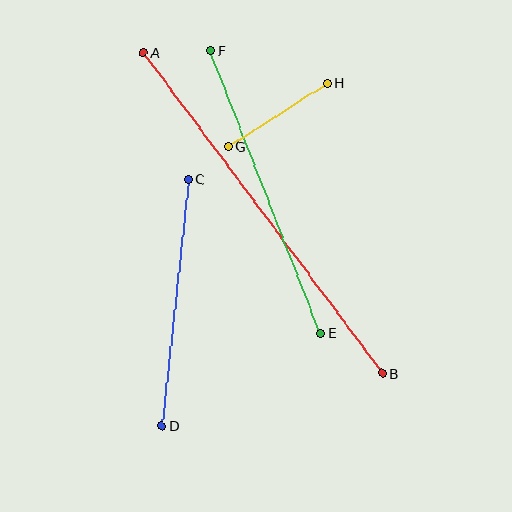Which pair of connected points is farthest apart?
Points A and B are farthest apart.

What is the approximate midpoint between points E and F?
The midpoint is at approximately (266, 192) pixels.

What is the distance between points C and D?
The distance is approximately 248 pixels.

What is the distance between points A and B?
The distance is approximately 400 pixels.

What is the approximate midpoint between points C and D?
The midpoint is at approximately (175, 303) pixels.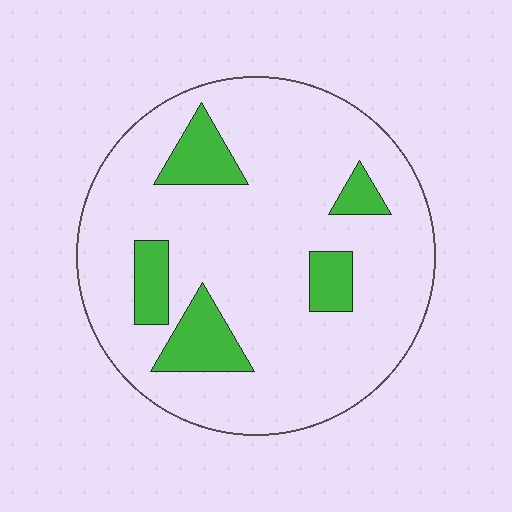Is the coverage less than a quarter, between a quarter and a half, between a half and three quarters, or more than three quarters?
Less than a quarter.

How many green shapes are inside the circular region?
5.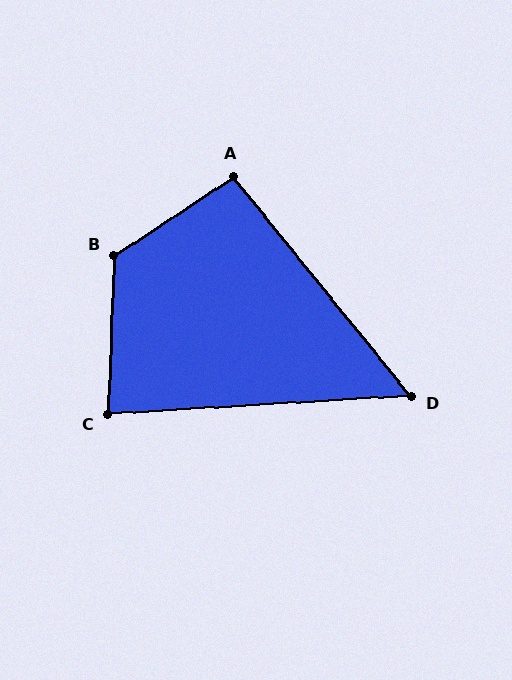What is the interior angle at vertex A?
Approximately 95 degrees (obtuse).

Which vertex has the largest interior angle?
B, at approximately 126 degrees.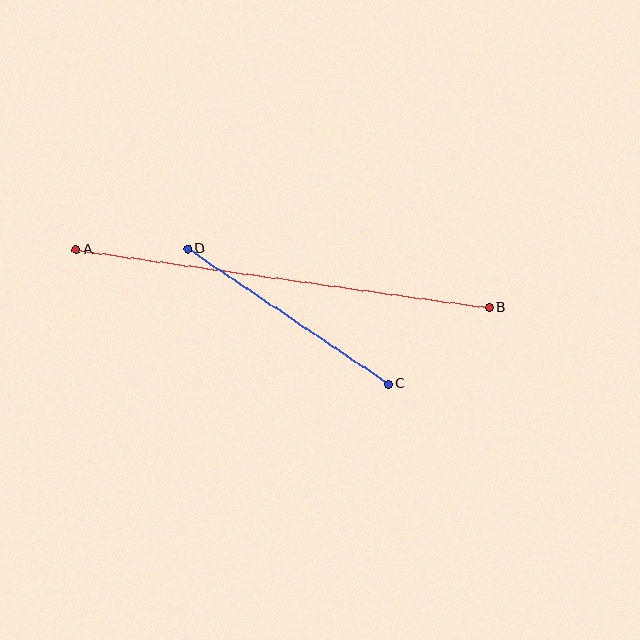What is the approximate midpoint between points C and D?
The midpoint is at approximately (288, 317) pixels.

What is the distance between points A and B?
The distance is approximately 417 pixels.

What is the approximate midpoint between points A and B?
The midpoint is at approximately (283, 279) pixels.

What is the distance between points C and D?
The distance is approximately 242 pixels.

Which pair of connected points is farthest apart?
Points A and B are farthest apart.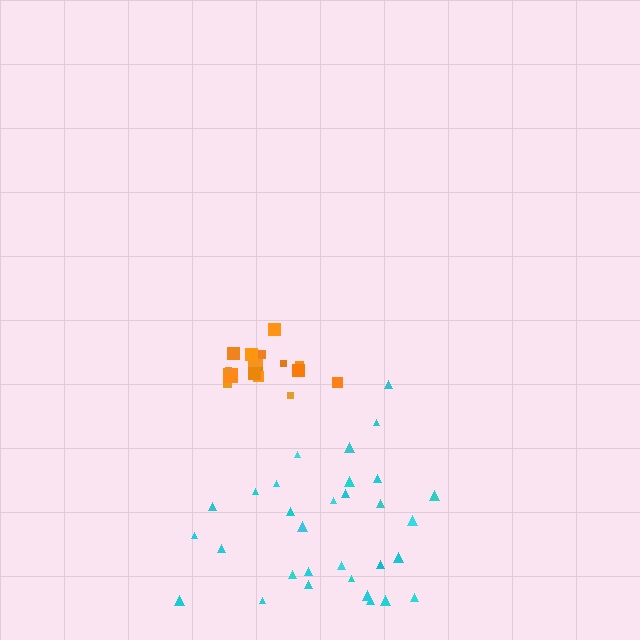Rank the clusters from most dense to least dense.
orange, cyan.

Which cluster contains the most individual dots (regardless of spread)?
Cyan (31).